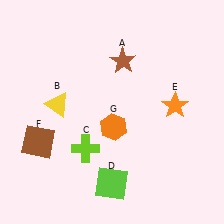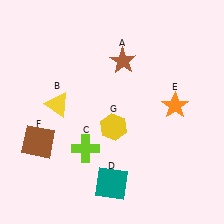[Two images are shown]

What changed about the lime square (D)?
In Image 1, D is lime. In Image 2, it changed to teal.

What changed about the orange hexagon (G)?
In Image 1, G is orange. In Image 2, it changed to yellow.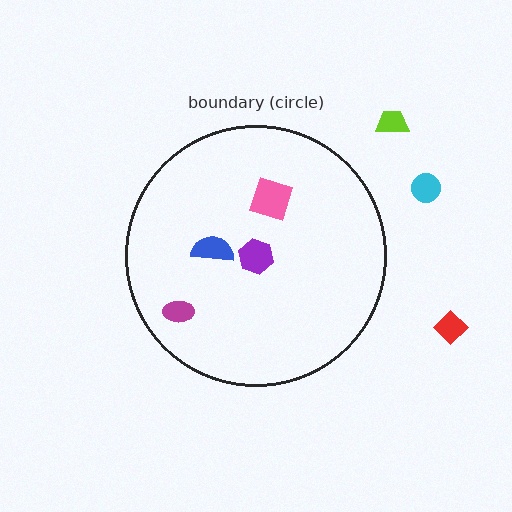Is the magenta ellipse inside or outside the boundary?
Inside.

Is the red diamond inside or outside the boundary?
Outside.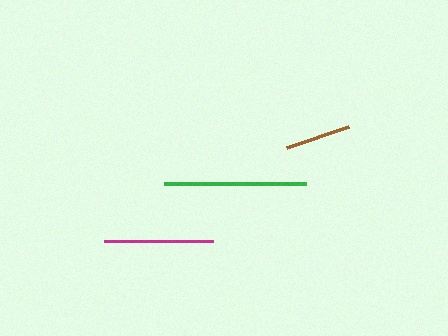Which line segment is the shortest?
The brown line is the shortest at approximately 65 pixels.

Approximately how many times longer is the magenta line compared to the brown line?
The magenta line is approximately 1.7 times the length of the brown line.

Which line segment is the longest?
The green line is the longest at approximately 141 pixels.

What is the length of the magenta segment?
The magenta segment is approximately 109 pixels long.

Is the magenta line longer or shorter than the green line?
The green line is longer than the magenta line.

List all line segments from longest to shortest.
From longest to shortest: green, magenta, brown.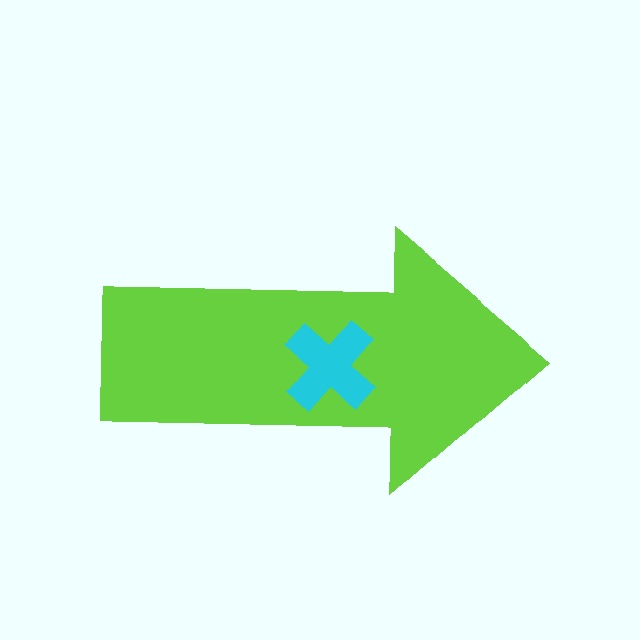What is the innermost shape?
The cyan cross.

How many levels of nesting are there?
2.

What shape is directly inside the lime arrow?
The cyan cross.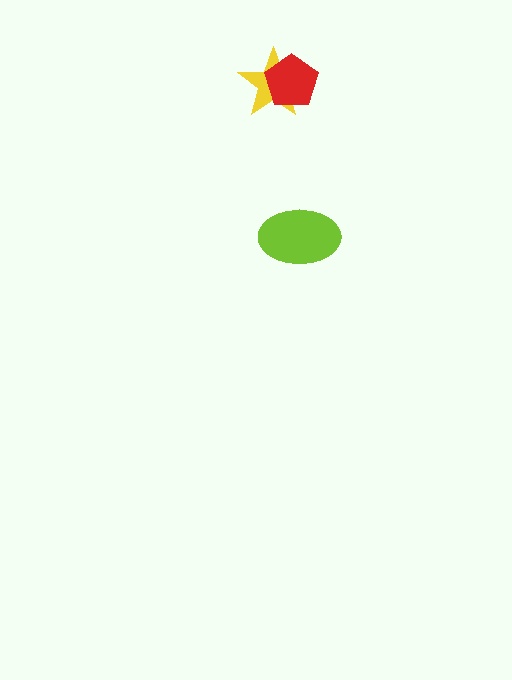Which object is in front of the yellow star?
The red pentagon is in front of the yellow star.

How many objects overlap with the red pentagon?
1 object overlaps with the red pentagon.